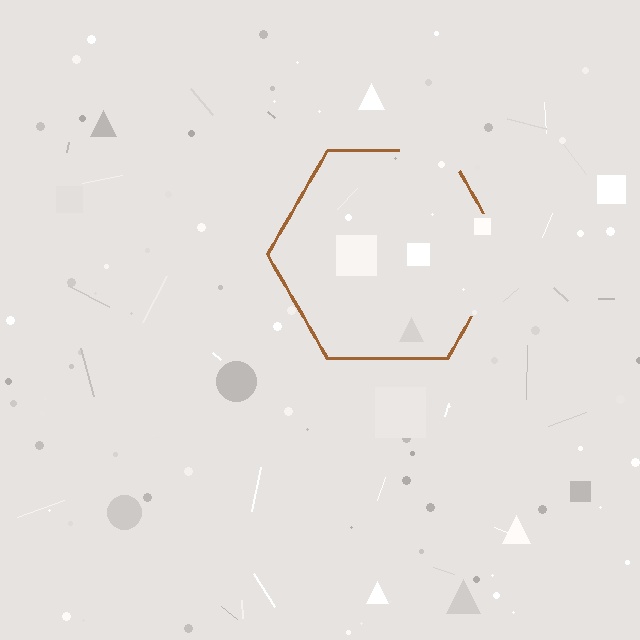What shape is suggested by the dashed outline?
The dashed outline suggests a hexagon.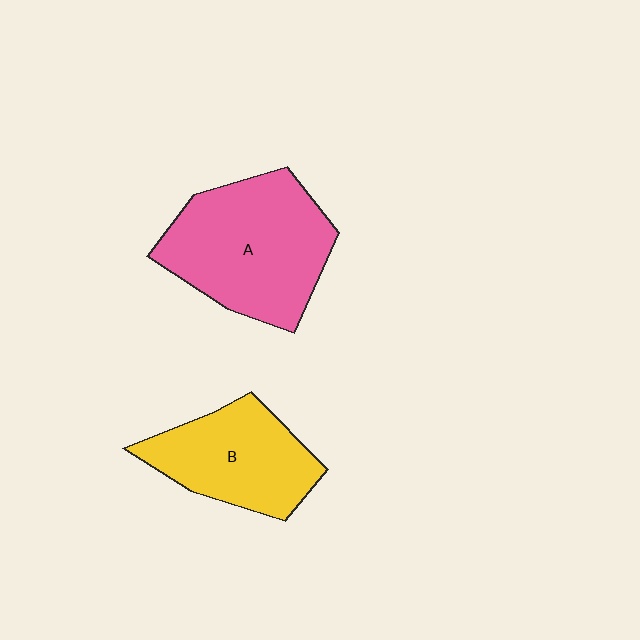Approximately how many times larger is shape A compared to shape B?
Approximately 1.4 times.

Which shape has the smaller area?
Shape B (yellow).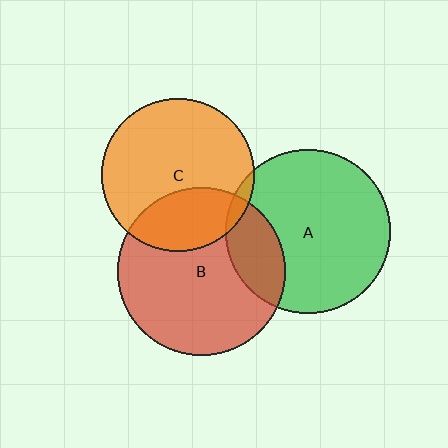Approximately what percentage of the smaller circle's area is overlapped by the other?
Approximately 30%.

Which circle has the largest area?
Circle B (red).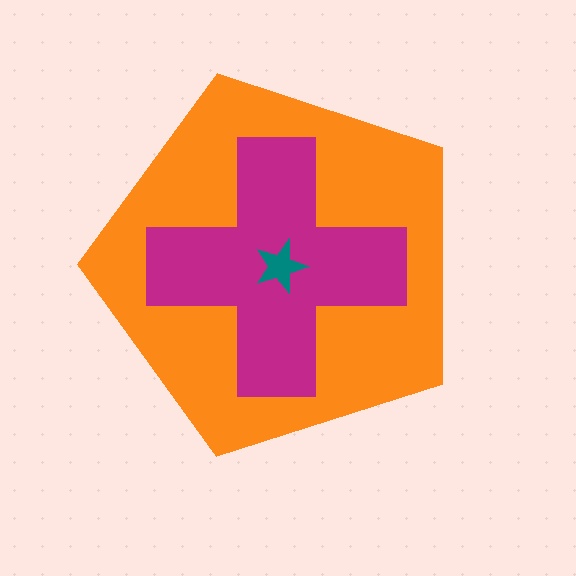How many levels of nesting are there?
3.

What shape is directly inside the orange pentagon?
The magenta cross.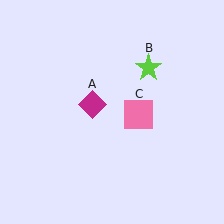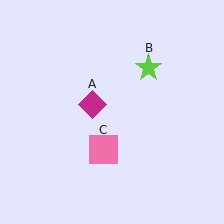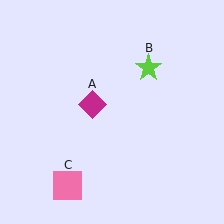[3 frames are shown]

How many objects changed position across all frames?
1 object changed position: pink square (object C).